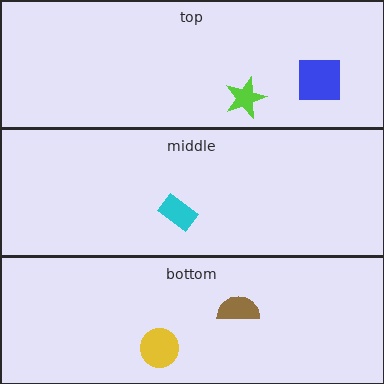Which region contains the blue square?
The top region.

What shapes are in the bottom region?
The yellow circle, the brown semicircle.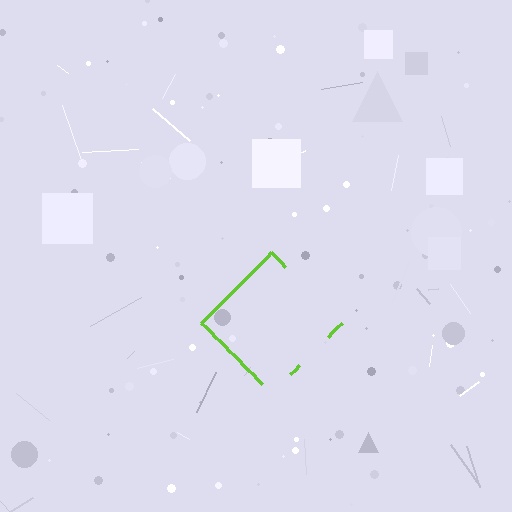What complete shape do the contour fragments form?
The contour fragments form a diamond.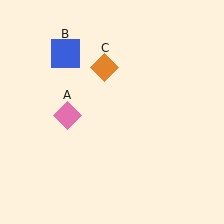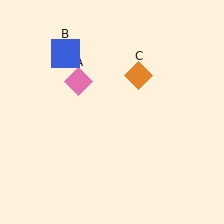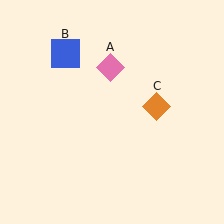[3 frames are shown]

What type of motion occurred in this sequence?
The pink diamond (object A), orange diamond (object C) rotated clockwise around the center of the scene.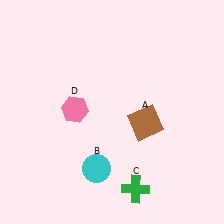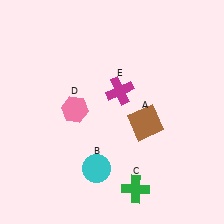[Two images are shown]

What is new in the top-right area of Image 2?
A magenta cross (E) was added in the top-right area of Image 2.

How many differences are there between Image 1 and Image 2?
There is 1 difference between the two images.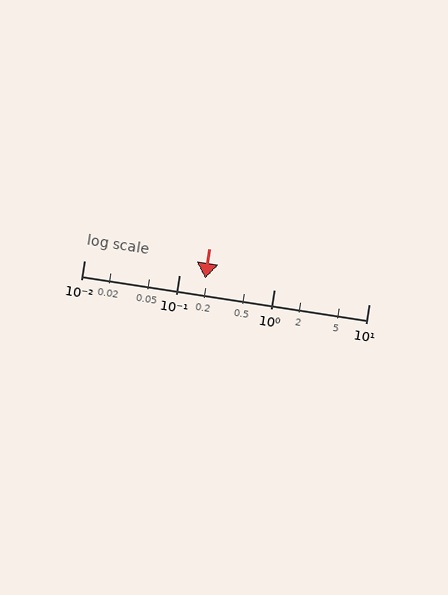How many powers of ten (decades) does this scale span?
The scale spans 3 decades, from 0.01 to 10.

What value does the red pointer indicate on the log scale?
The pointer indicates approximately 0.19.